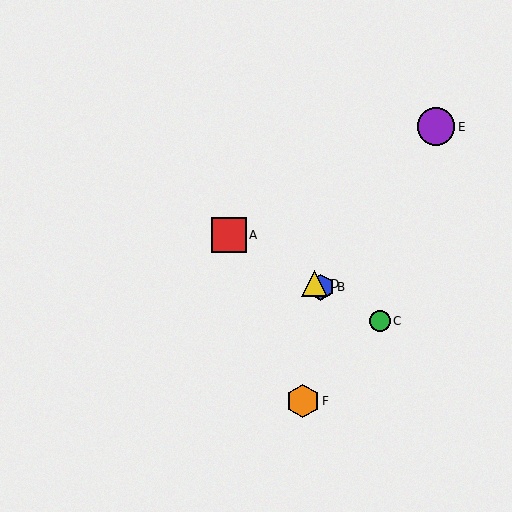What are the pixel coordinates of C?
Object C is at (380, 321).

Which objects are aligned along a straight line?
Objects A, B, C, D are aligned along a straight line.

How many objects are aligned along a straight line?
4 objects (A, B, C, D) are aligned along a straight line.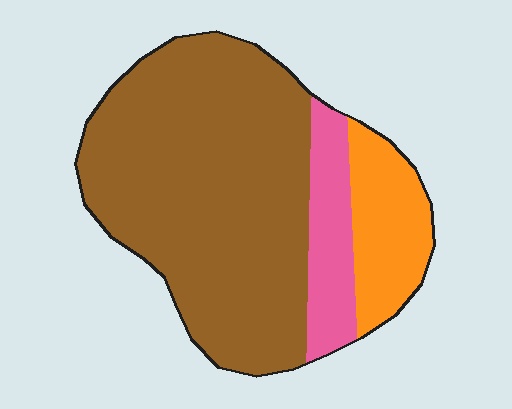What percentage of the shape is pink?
Pink takes up about one eighth (1/8) of the shape.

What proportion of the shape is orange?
Orange covers 16% of the shape.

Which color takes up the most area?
Brown, at roughly 70%.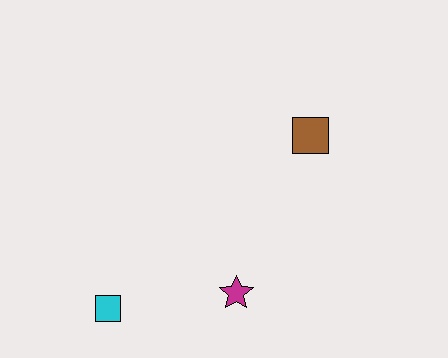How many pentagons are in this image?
There are no pentagons.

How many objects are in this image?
There are 3 objects.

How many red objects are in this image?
There are no red objects.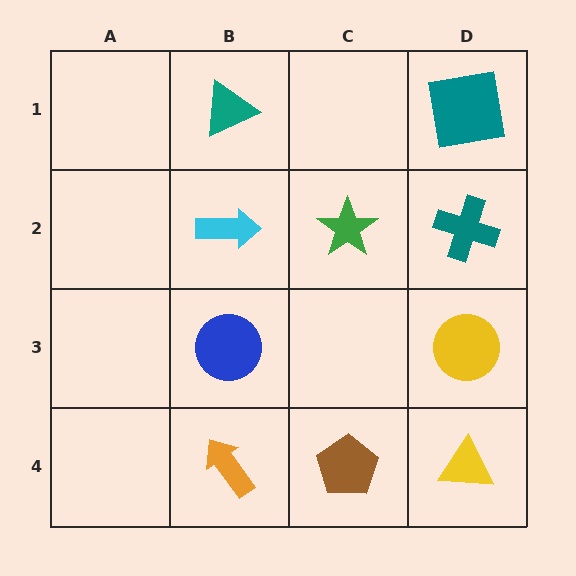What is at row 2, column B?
A cyan arrow.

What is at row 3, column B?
A blue circle.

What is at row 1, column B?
A teal triangle.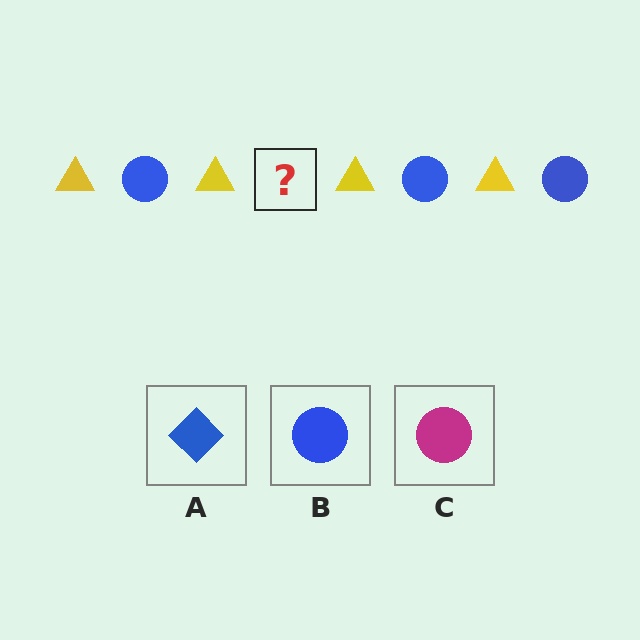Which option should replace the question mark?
Option B.